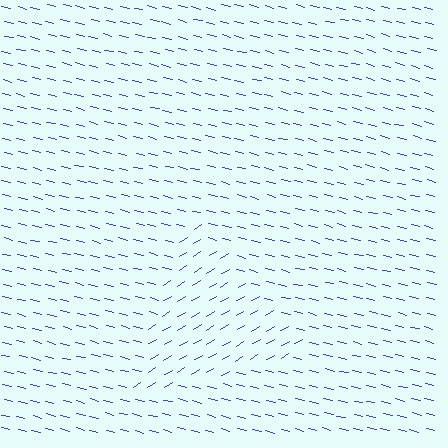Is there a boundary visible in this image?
Yes, there is a texture boundary formed by a change in line orientation.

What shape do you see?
I see a triangle.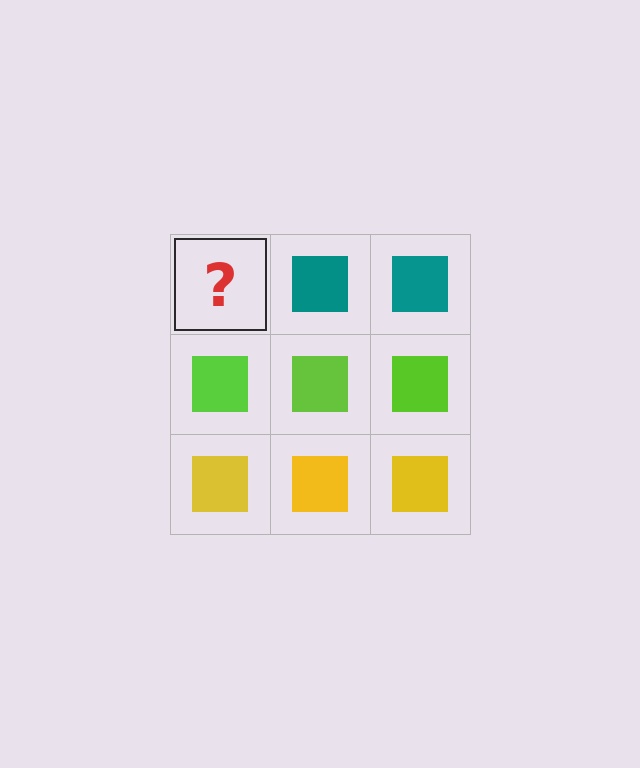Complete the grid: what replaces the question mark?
The question mark should be replaced with a teal square.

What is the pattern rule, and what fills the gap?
The rule is that each row has a consistent color. The gap should be filled with a teal square.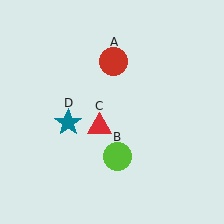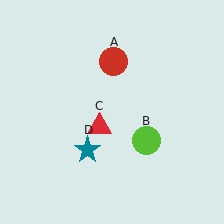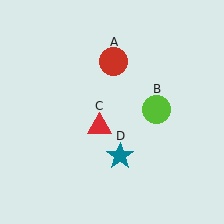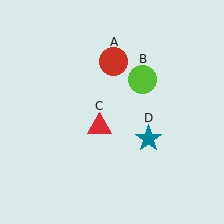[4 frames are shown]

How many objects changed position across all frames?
2 objects changed position: lime circle (object B), teal star (object D).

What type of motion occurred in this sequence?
The lime circle (object B), teal star (object D) rotated counterclockwise around the center of the scene.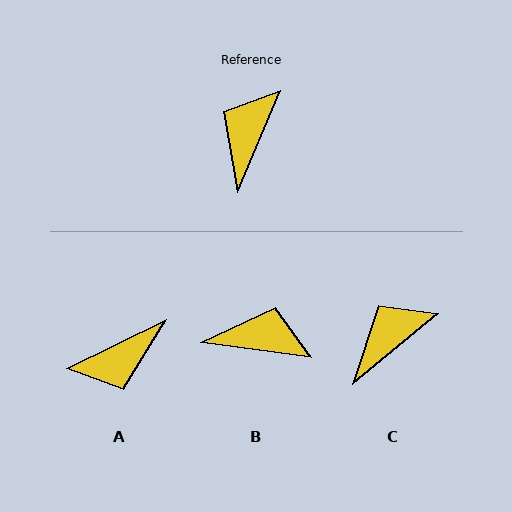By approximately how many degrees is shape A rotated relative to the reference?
Approximately 139 degrees counter-clockwise.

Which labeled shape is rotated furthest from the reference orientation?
A, about 139 degrees away.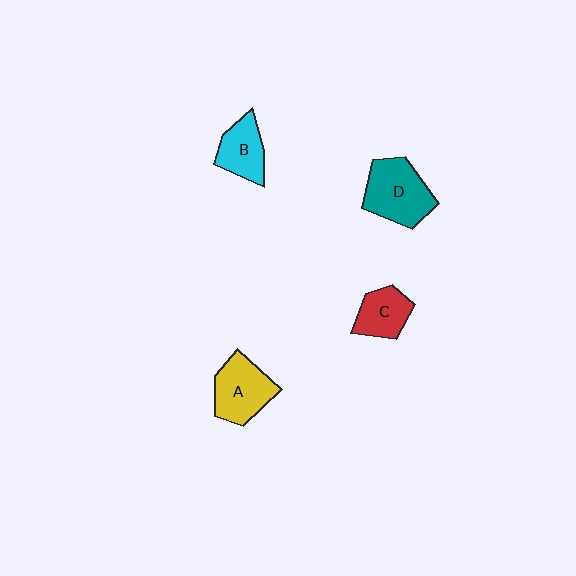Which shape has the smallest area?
Shape C (red).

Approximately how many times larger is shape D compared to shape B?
Approximately 1.5 times.